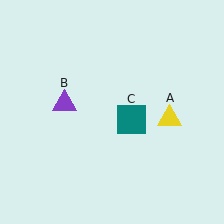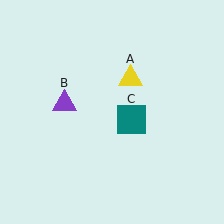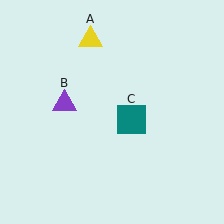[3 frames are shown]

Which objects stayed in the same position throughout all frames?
Purple triangle (object B) and teal square (object C) remained stationary.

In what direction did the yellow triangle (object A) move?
The yellow triangle (object A) moved up and to the left.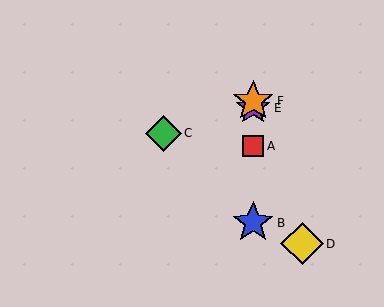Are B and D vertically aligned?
No, B is at x≈253 and D is at x≈302.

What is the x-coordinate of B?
Object B is at x≈253.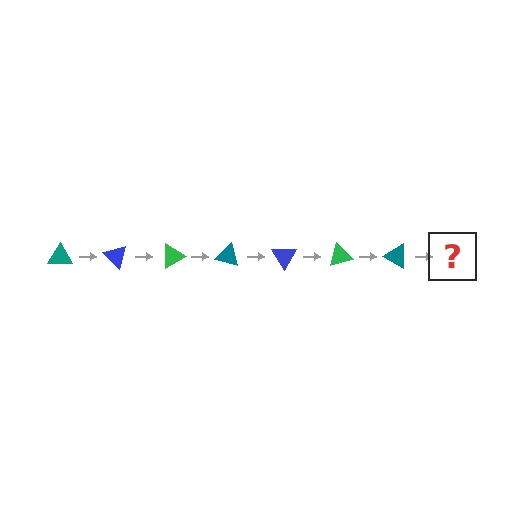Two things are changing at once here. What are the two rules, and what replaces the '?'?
The two rules are that it rotates 45 degrees each step and the color cycles through teal, blue, and green. The '?' should be a blue triangle, rotated 315 degrees from the start.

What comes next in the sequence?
The next element should be a blue triangle, rotated 315 degrees from the start.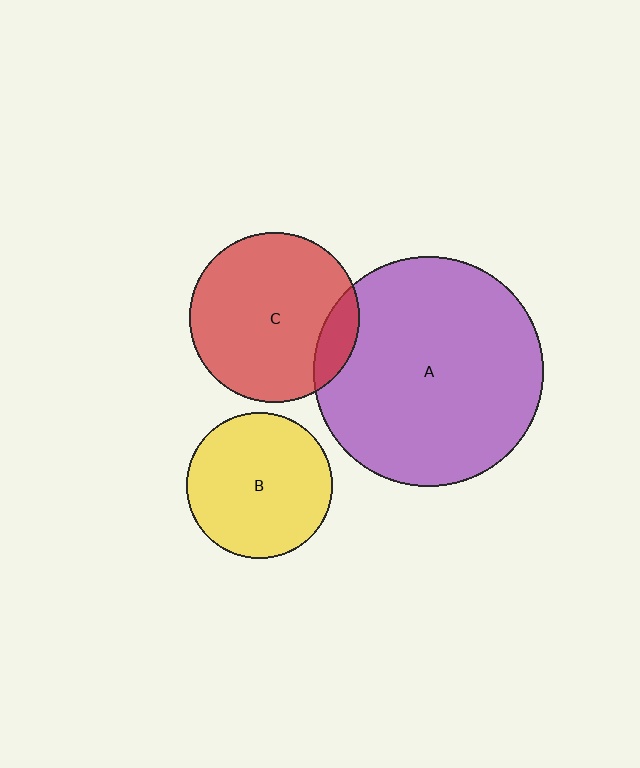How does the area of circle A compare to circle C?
Approximately 1.8 times.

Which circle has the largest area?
Circle A (purple).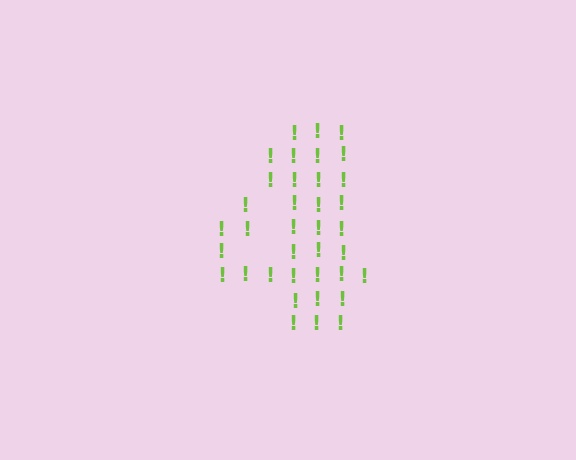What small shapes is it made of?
It is made of small exclamation marks.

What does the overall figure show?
The overall figure shows the digit 4.